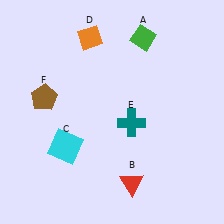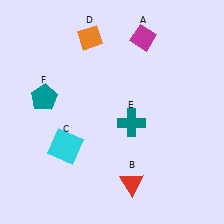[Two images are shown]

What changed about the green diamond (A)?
In Image 1, A is green. In Image 2, it changed to magenta.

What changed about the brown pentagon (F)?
In Image 1, F is brown. In Image 2, it changed to teal.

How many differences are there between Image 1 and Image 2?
There are 2 differences between the two images.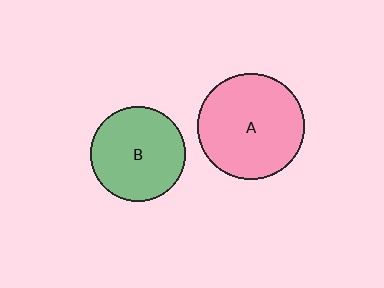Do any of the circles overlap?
No, none of the circles overlap.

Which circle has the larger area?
Circle A (pink).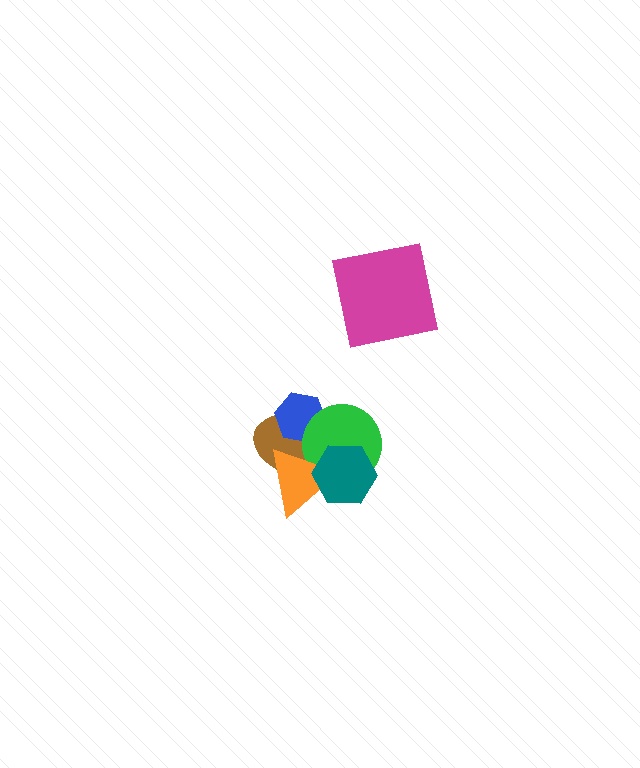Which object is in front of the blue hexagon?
The green circle is in front of the blue hexagon.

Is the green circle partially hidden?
Yes, it is partially covered by another shape.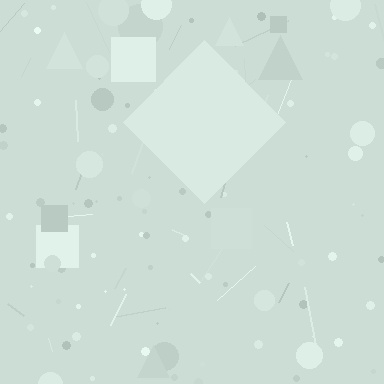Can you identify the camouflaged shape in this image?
The camouflaged shape is a diamond.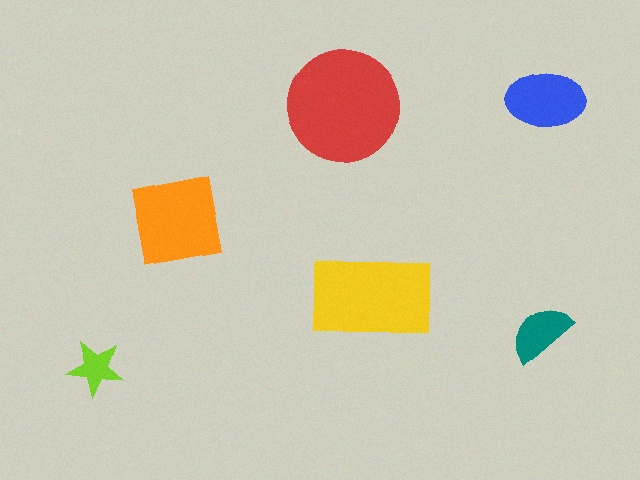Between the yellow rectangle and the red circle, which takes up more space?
The red circle.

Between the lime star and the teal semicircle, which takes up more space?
The teal semicircle.